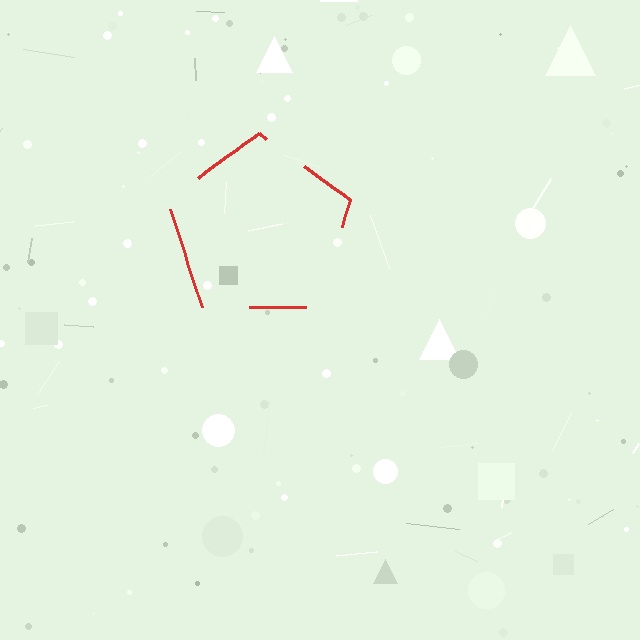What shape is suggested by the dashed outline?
The dashed outline suggests a pentagon.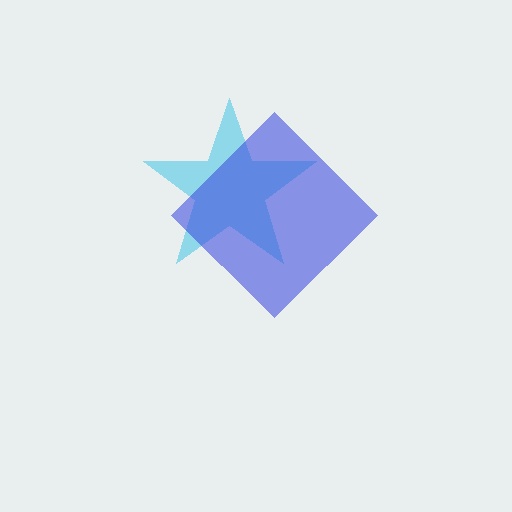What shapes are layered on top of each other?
The layered shapes are: a cyan star, a blue diamond.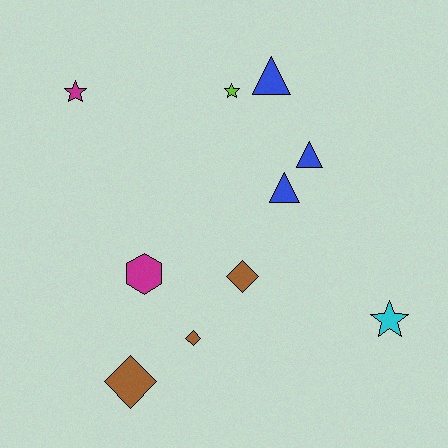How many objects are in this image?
There are 10 objects.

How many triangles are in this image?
There are 3 triangles.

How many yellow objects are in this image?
There are no yellow objects.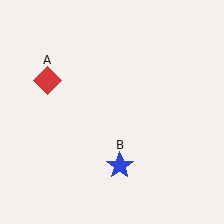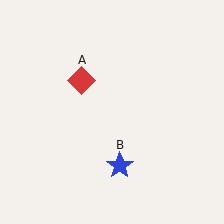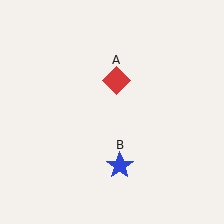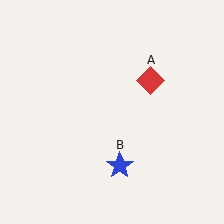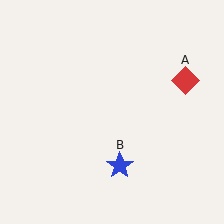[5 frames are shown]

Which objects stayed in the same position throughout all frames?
Blue star (object B) remained stationary.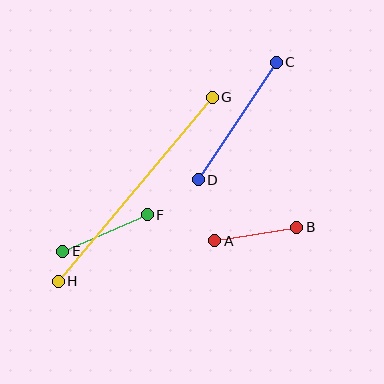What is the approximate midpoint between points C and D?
The midpoint is at approximately (237, 121) pixels.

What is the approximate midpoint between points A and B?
The midpoint is at approximately (256, 234) pixels.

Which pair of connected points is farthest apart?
Points G and H are farthest apart.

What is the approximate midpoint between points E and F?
The midpoint is at approximately (105, 233) pixels.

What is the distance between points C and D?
The distance is approximately 141 pixels.